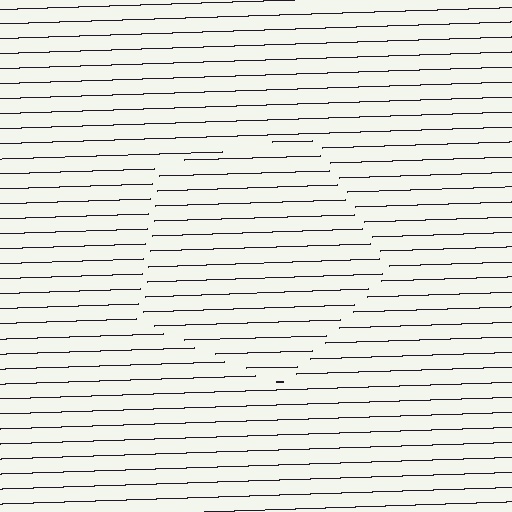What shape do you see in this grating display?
An illusory pentagon. The interior of the shape contains the same grating, shifted by half a period — the contour is defined by the phase discontinuity where line-ends from the inner and outer gratings abut.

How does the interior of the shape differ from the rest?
The interior of the shape contains the same grating, shifted by half a period — the contour is defined by the phase discontinuity where line-ends from the inner and outer gratings abut.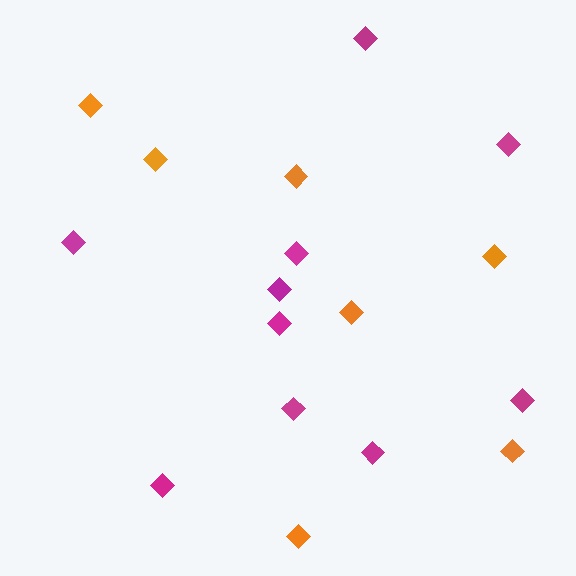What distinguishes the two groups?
There are 2 groups: one group of magenta diamonds (10) and one group of orange diamonds (7).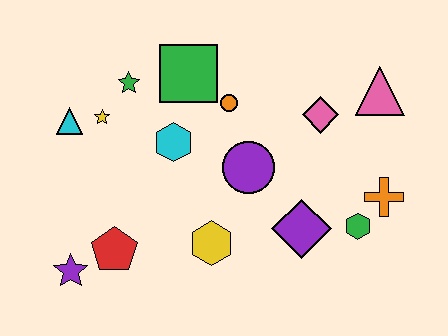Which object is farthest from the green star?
The orange cross is farthest from the green star.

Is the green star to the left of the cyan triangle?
No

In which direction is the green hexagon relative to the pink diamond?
The green hexagon is below the pink diamond.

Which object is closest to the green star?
The yellow star is closest to the green star.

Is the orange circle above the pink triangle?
No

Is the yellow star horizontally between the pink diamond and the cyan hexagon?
No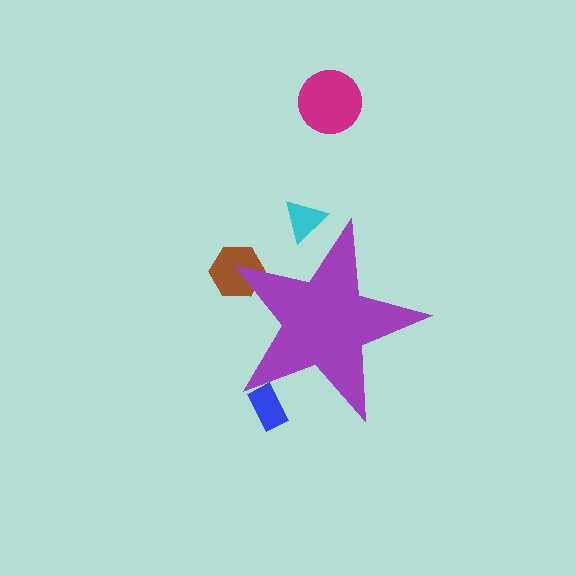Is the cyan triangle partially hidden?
Yes, the cyan triangle is partially hidden behind the purple star.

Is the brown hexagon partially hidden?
Yes, the brown hexagon is partially hidden behind the purple star.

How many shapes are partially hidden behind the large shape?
3 shapes are partially hidden.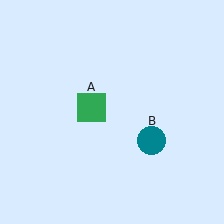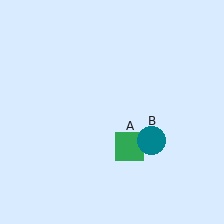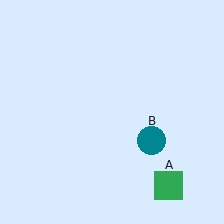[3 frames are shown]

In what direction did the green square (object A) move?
The green square (object A) moved down and to the right.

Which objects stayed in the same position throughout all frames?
Teal circle (object B) remained stationary.